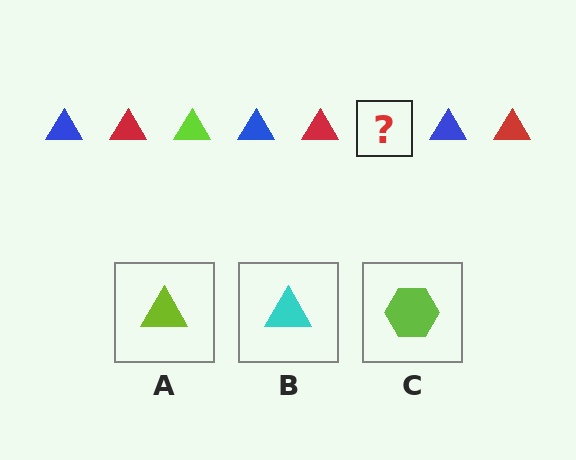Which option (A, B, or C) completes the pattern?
A.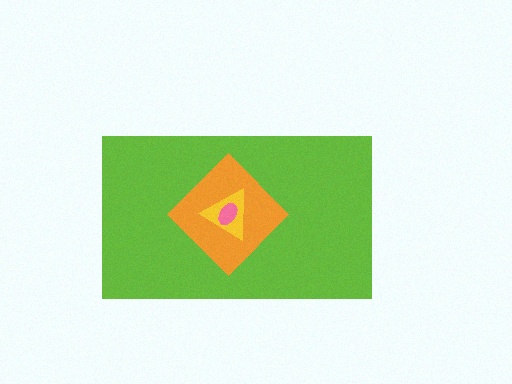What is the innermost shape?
The pink ellipse.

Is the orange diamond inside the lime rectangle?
Yes.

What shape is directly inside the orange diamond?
The yellow triangle.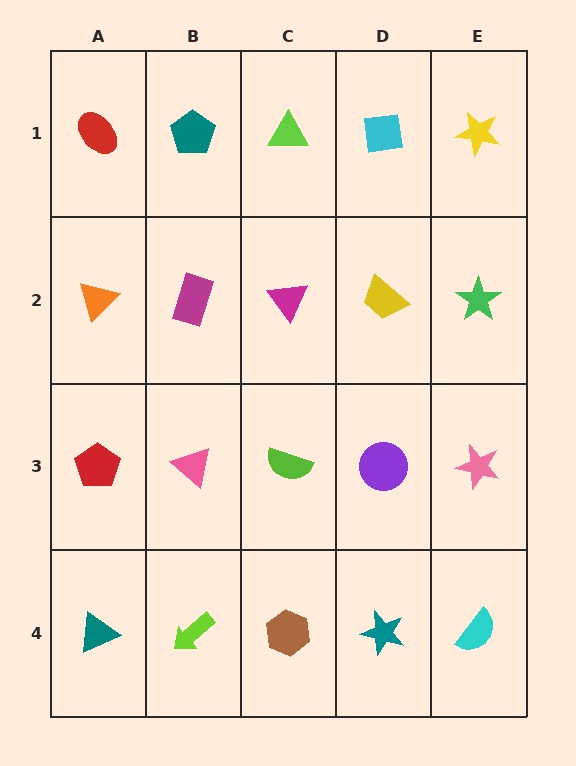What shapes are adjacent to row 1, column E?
A green star (row 2, column E), a cyan square (row 1, column D).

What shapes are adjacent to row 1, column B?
A magenta rectangle (row 2, column B), a red ellipse (row 1, column A), a lime triangle (row 1, column C).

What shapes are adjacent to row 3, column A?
An orange triangle (row 2, column A), a teal triangle (row 4, column A), a pink triangle (row 3, column B).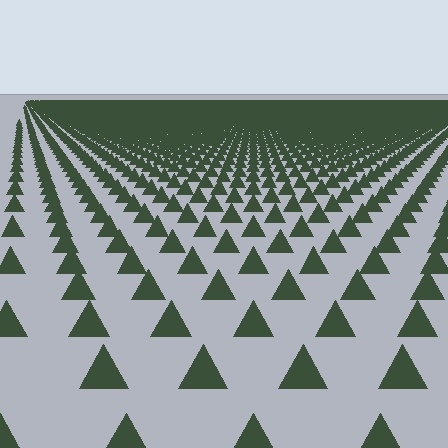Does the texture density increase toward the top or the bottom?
Density increases toward the top.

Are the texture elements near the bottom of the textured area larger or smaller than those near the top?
Larger. Near the bottom, elements are closer to the viewer and appear at a bigger on-screen size.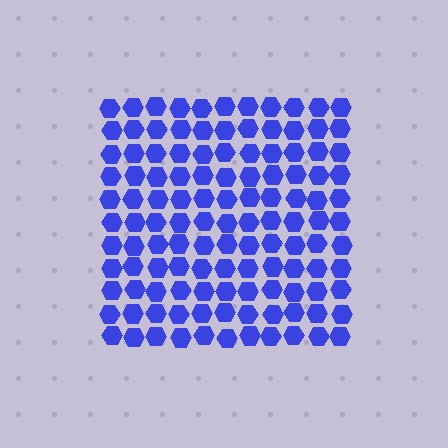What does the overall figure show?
The overall figure shows a square.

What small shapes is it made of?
It is made of small hexagons.